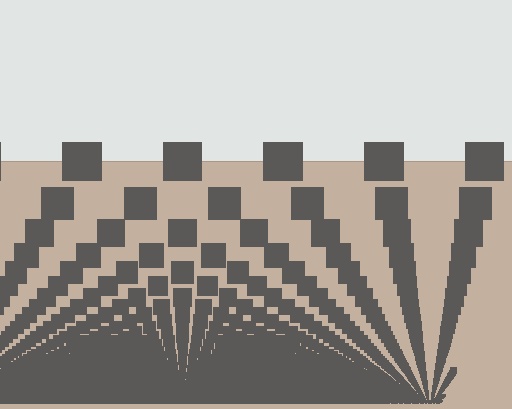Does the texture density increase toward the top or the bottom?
Density increases toward the bottom.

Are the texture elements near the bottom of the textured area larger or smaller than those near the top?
Smaller. The gradient is inverted — elements near the bottom are smaller and denser.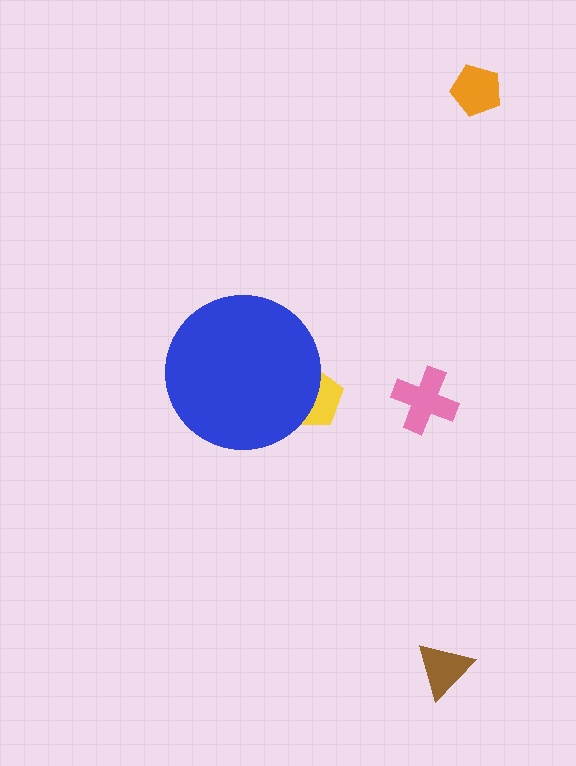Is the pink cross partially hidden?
No, the pink cross is fully visible.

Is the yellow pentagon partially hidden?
Yes, the yellow pentagon is partially hidden behind the blue circle.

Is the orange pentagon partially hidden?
No, the orange pentagon is fully visible.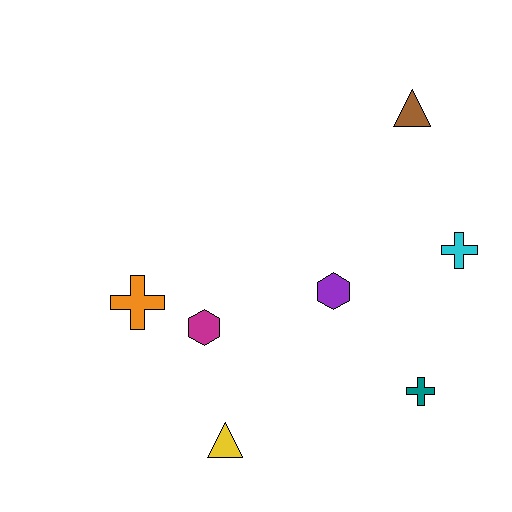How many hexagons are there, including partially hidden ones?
There are 2 hexagons.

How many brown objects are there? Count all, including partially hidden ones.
There is 1 brown object.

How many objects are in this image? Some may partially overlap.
There are 7 objects.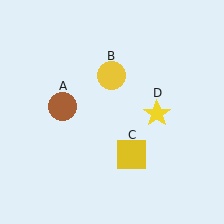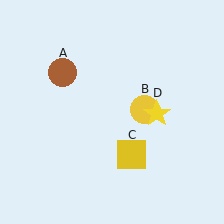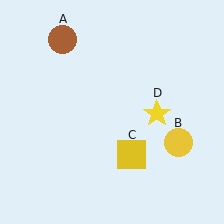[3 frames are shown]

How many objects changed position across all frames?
2 objects changed position: brown circle (object A), yellow circle (object B).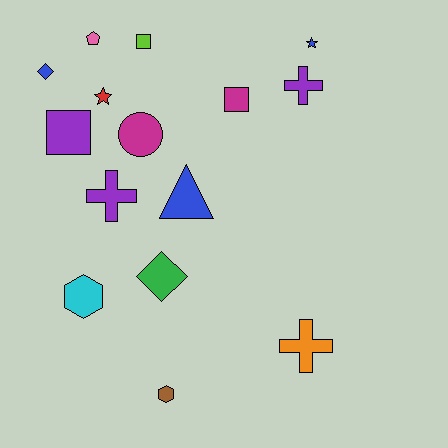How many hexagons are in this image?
There are 2 hexagons.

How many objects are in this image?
There are 15 objects.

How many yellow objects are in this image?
There are no yellow objects.